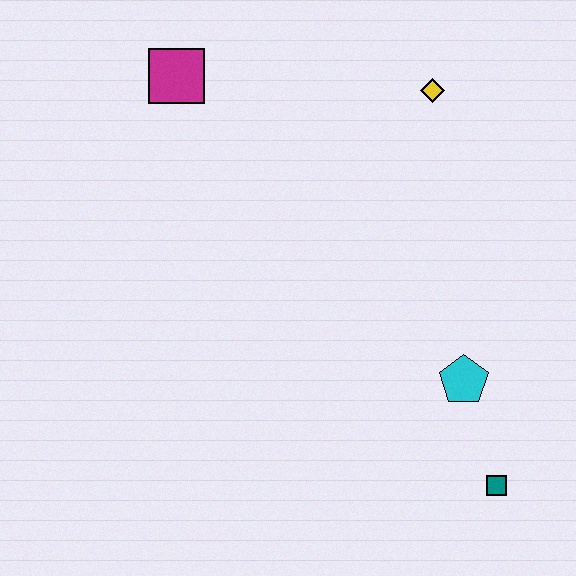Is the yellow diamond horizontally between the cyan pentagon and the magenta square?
Yes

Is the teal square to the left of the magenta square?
No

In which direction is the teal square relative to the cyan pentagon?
The teal square is below the cyan pentagon.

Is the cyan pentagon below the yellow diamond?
Yes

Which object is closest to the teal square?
The cyan pentagon is closest to the teal square.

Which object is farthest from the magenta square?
The teal square is farthest from the magenta square.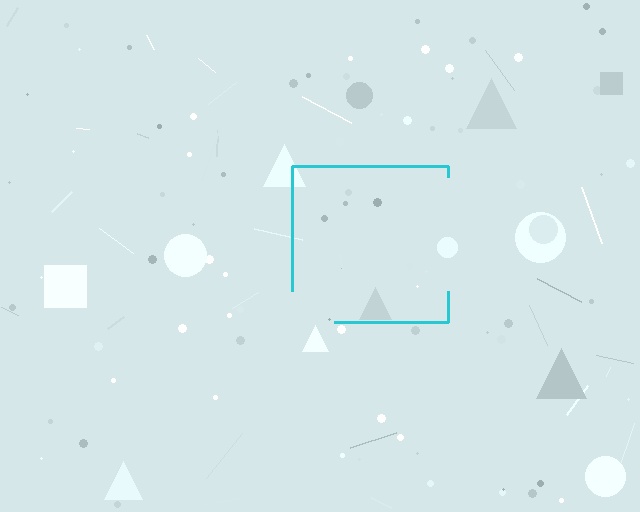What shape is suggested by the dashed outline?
The dashed outline suggests a square.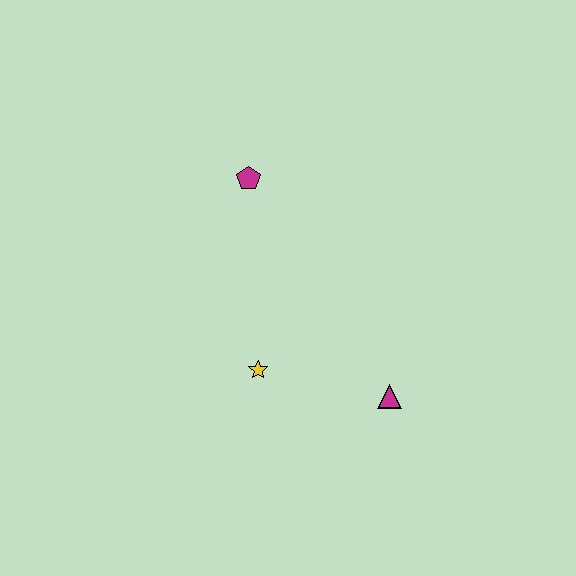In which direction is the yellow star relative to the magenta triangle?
The yellow star is to the left of the magenta triangle.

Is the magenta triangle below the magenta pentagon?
Yes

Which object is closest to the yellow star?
The magenta triangle is closest to the yellow star.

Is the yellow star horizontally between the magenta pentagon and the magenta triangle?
Yes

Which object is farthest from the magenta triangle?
The magenta pentagon is farthest from the magenta triangle.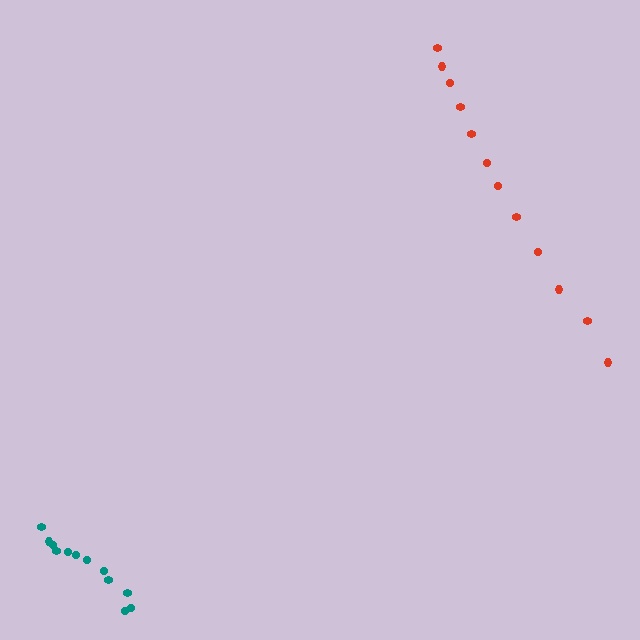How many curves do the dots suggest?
There are 2 distinct paths.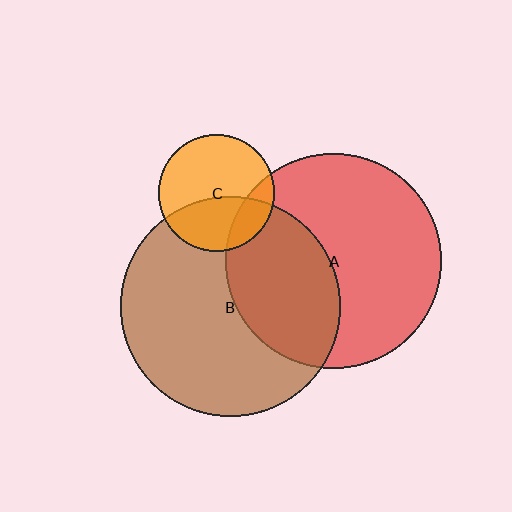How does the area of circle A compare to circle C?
Approximately 3.4 times.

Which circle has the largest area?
Circle B (brown).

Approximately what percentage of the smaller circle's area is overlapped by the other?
Approximately 40%.